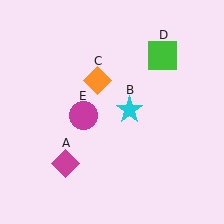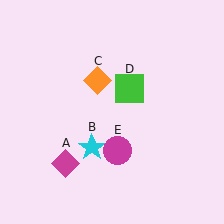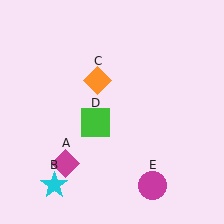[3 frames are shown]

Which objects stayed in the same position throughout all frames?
Magenta diamond (object A) and orange diamond (object C) remained stationary.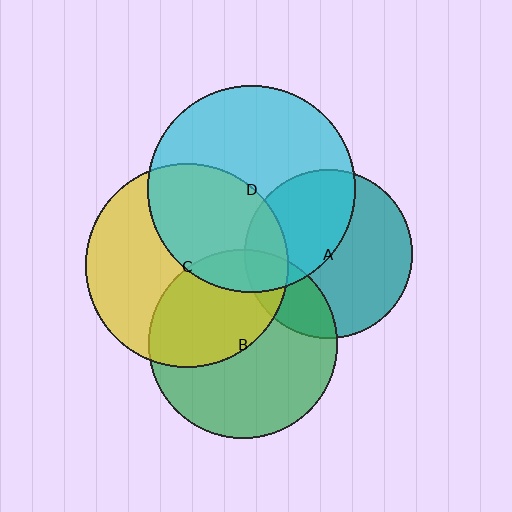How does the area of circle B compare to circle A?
Approximately 1.3 times.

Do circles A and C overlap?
Yes.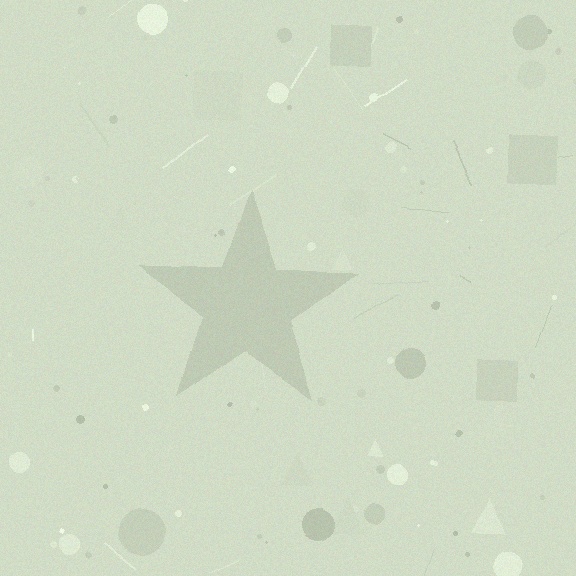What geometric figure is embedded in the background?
A star is embedded in the background.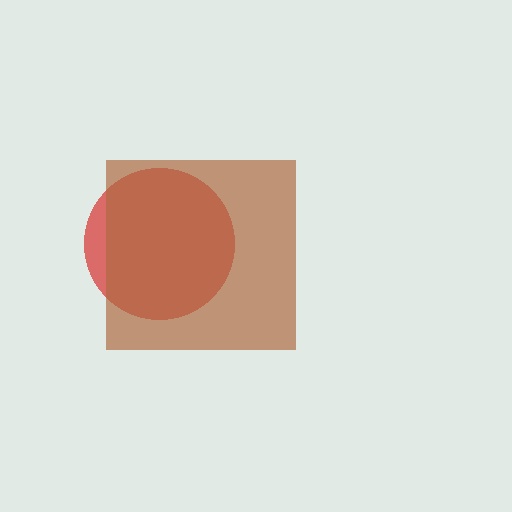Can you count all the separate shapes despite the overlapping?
Yes, there are 2 separate shapes.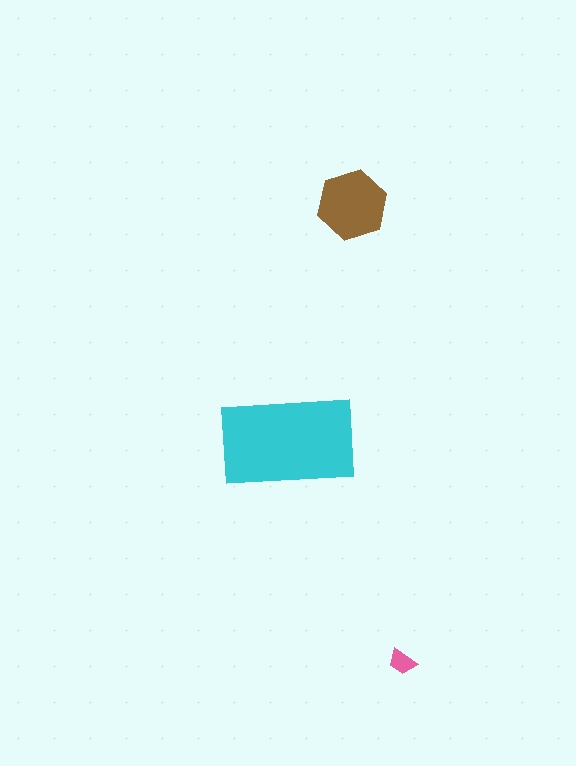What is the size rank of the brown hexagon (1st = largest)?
2nd.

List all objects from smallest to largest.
The pink trapezoid, the brown hexagon, the cyan rectangle.